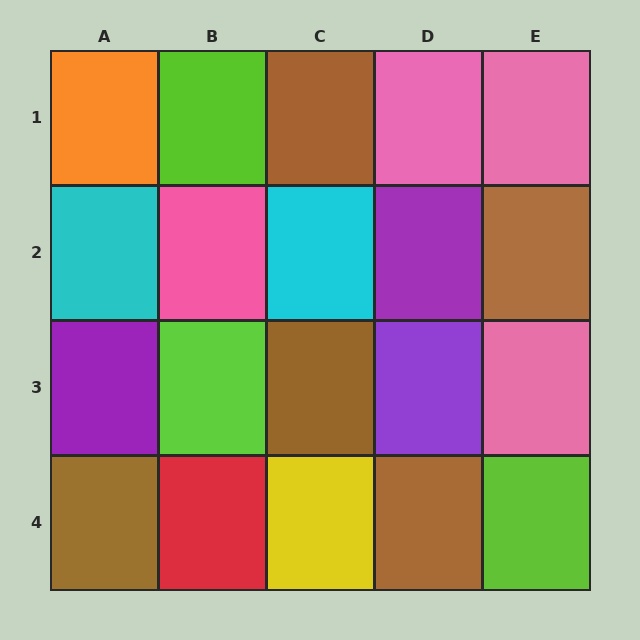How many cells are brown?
5 cells are brown.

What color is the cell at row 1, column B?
Lime.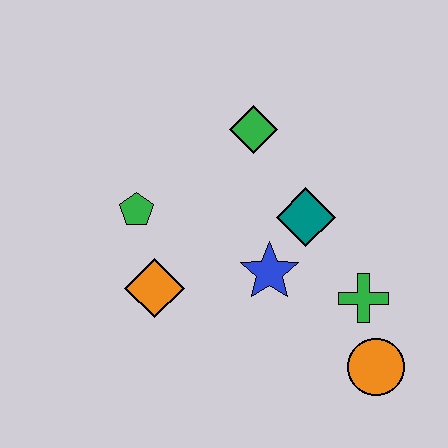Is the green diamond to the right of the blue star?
No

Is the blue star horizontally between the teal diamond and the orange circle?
No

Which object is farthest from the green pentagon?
The orange circle is farthest from the green pentagon.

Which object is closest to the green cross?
The orange circle is closest to the green cross.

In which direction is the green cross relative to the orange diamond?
The green cross is to the right of the orange diamond.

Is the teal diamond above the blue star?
Yes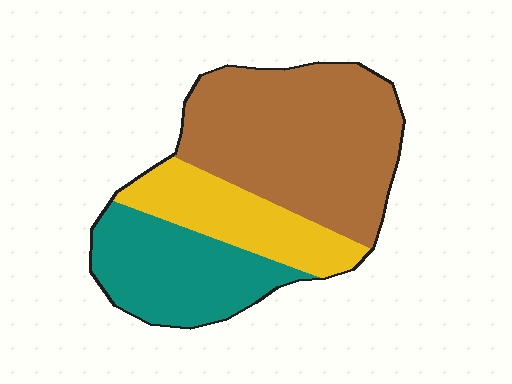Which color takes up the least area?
Yellow, at roughly 20%.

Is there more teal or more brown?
Brown.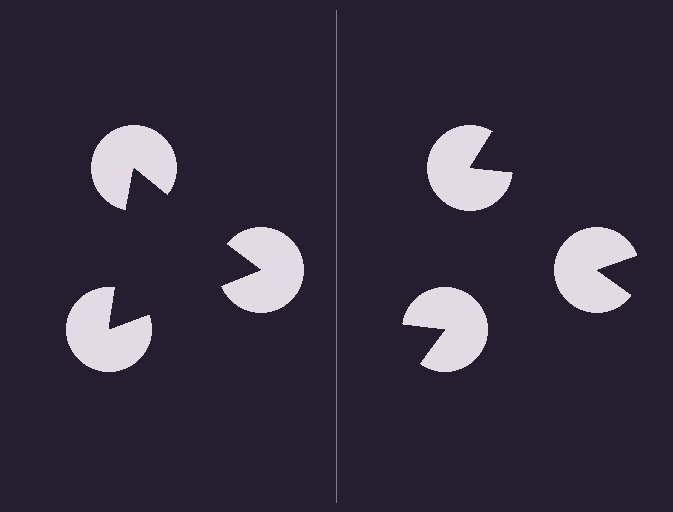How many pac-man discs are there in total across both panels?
6 — 3 on each side.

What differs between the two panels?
The pac-man discs are positioned identically on both sides; only the wedge orientations differ. On the left they align to a triangle; on the right they are misaligned.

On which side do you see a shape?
An illusory triangle appears on the left side. On the right side the wedge cuts are rotated, so no coherent shape forms.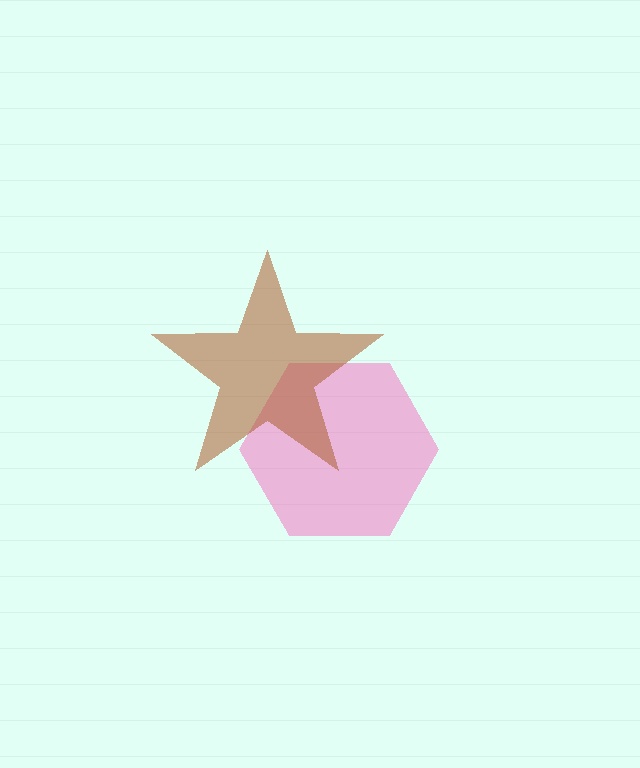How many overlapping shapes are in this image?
There are 2 overlapping shapes in the image.